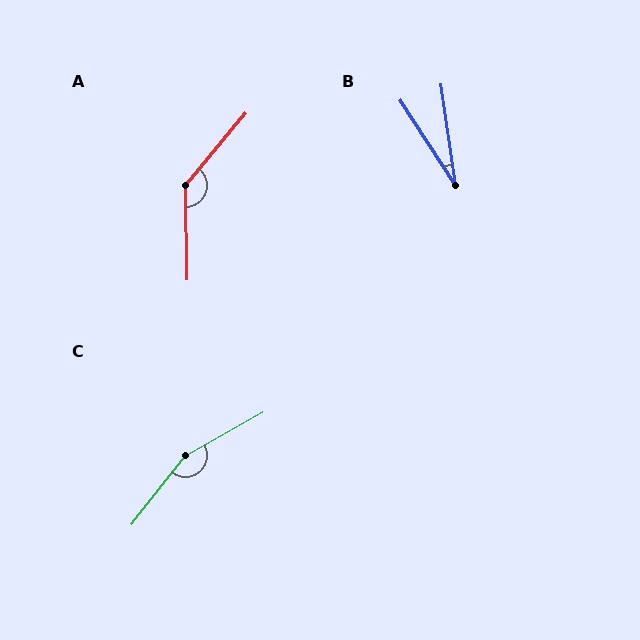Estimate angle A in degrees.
Approximately 139 degrees.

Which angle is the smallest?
B, at approximately 25 degrees.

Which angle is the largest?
C, at approximately 157 degrees.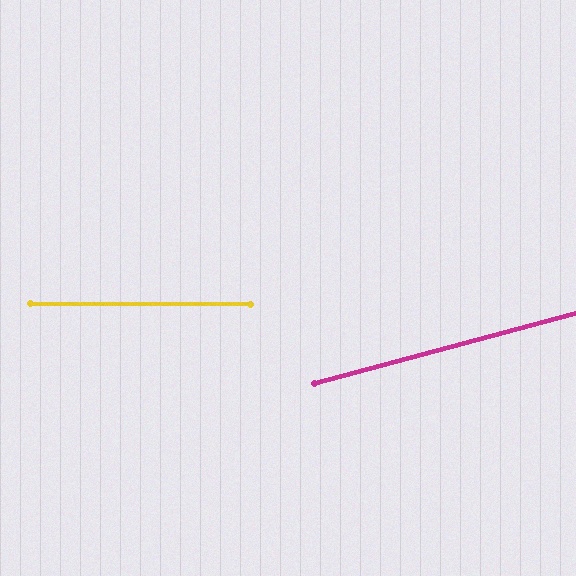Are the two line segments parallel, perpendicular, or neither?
Neither parallel nor perpendicular — they differ by about 15°.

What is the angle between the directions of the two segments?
Approximately 15 degrees.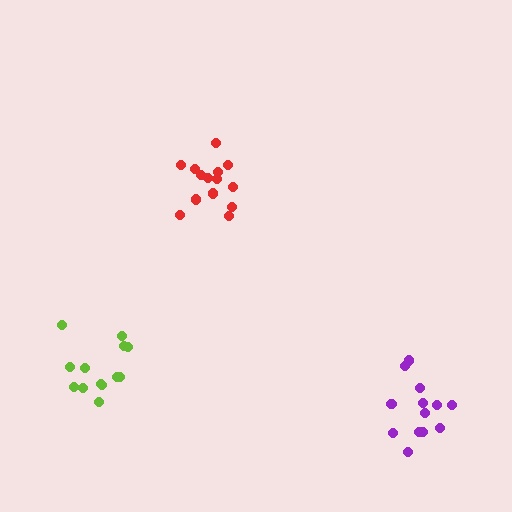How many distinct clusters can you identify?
There are 3 distinct clusters.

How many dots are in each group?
Group 1: 14 dots, Group 2: 13 dots, Group 3: 13 dots (40 total).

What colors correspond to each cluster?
The clusters are colored: red, purple, lime.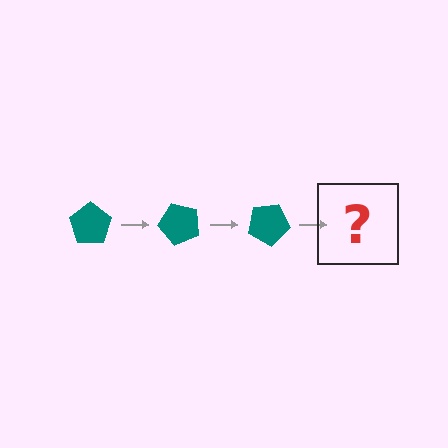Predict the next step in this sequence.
The next step is a teal pentagon rotated 150 degrees.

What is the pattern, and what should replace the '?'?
The pattern is that the pentagon rotates 50 degrees each step. The '?' should be a teal pentagon rotated 150 degrees.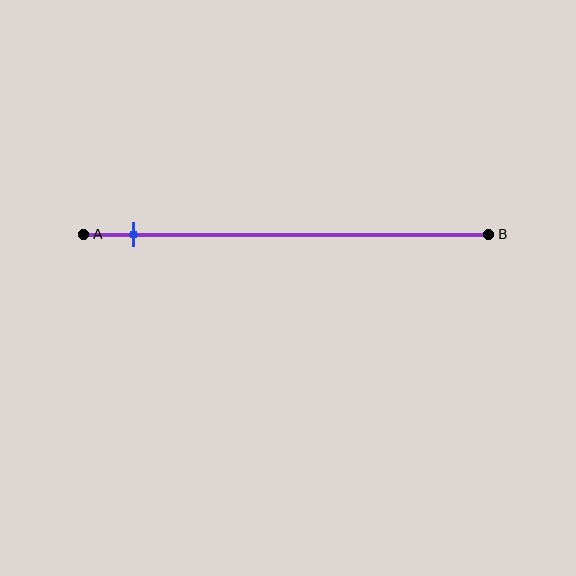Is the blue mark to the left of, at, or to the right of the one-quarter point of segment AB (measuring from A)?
The blue mark is to the left of the one-quarter point of segment AB.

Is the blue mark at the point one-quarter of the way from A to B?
No, the mark is at about 10% from A, not at the 25% one-quarter point.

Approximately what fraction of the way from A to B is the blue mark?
The blue mark is approximately 10% of the way from A to B.